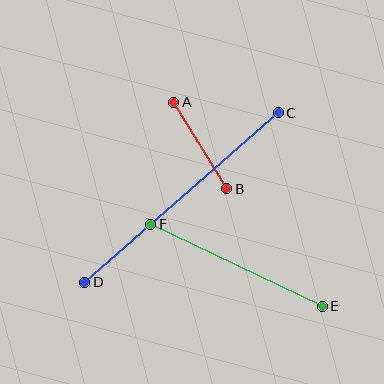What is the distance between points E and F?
The distance is approximately 190 pixels.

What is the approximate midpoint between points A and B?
The midpoint is at approximately (200, 146) pixels.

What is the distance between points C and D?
The distance is approximately 257 pixels.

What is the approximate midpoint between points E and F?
The midpoint is at approximately (236, 265) pixels.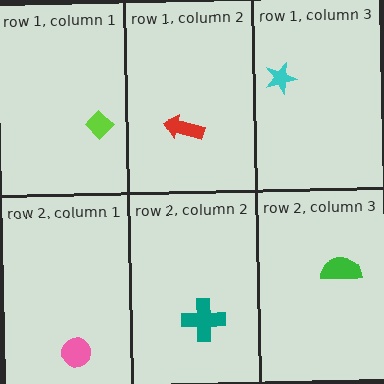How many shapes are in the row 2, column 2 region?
1.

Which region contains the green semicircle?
The row 2, column 3 region.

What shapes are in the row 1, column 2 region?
The red arrow.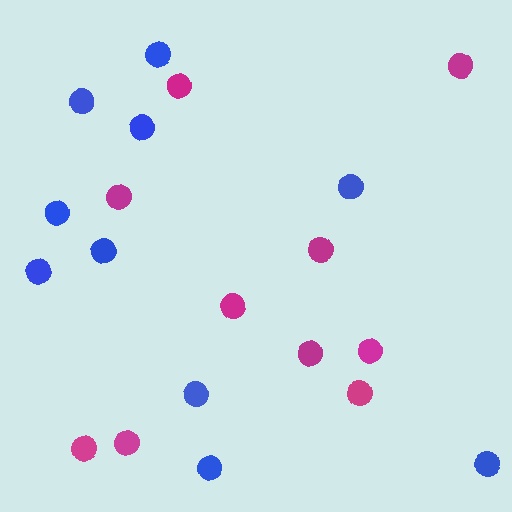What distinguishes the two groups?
There are 2 groups: one group of magenta circles (10) and one group of blue circles (10).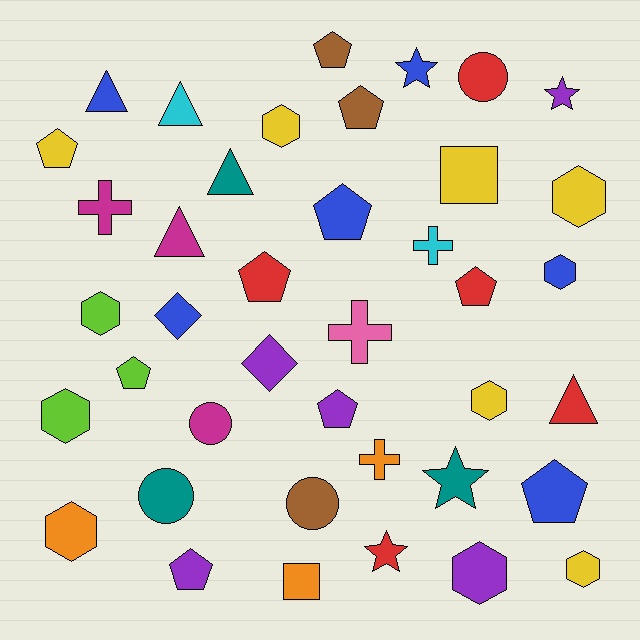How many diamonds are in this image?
There are 2 diamonds.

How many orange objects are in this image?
There are 3 orange objects.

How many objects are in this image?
There are 40 objects.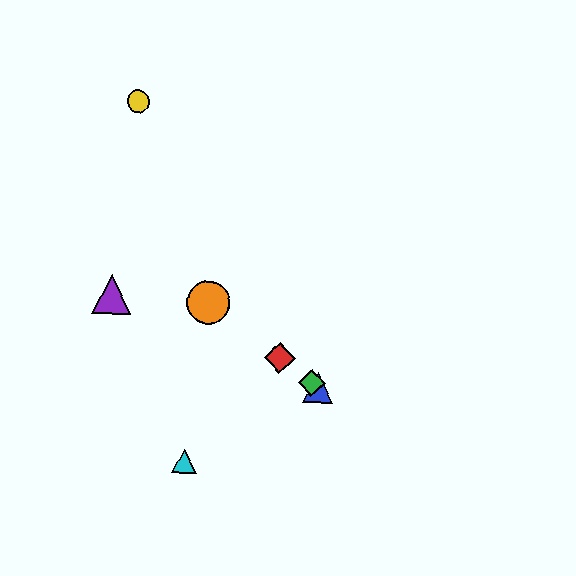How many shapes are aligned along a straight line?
4 shapes (the red diamond, the blue triangle, the green diamond, the orange circle) are aligned along a straight line.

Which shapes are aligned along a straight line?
The red diamond, the blue triangle, the green diamond, the orange circle are aligned along a straight line.